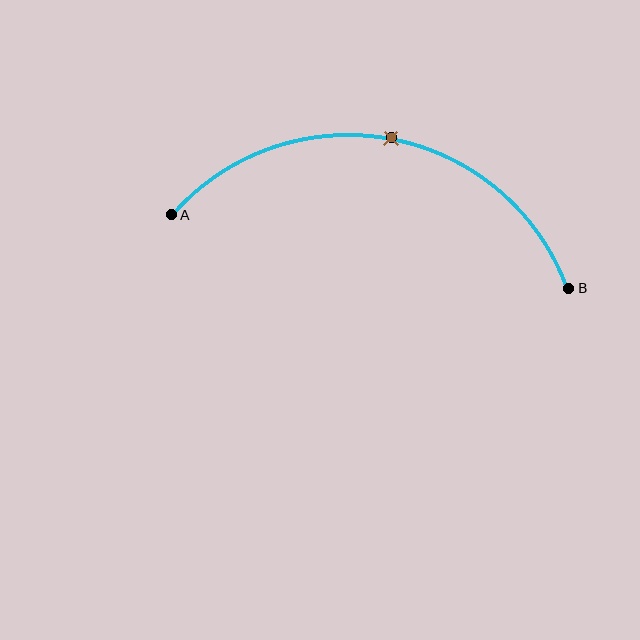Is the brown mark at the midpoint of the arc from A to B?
Yes. The brown mark lies on the arc at equal arc-length from both A and B — it is the arc midpoint.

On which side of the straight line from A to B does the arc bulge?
The arc bulges above the straight line connecting A and B.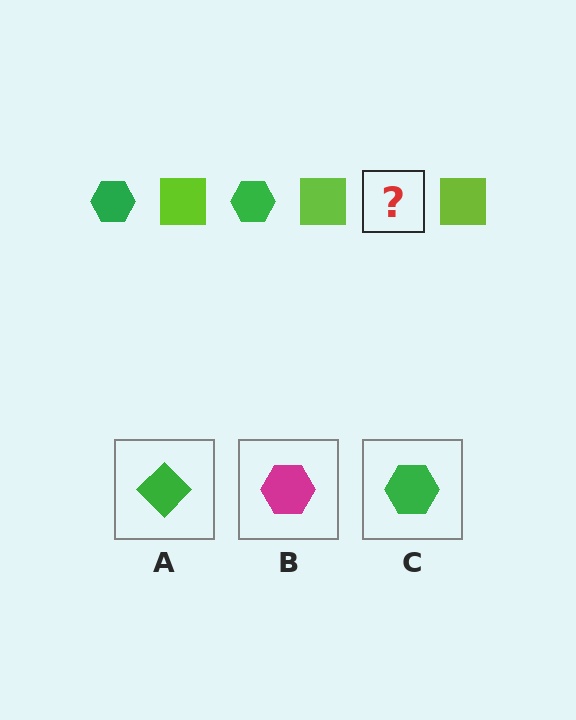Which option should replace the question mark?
Option C.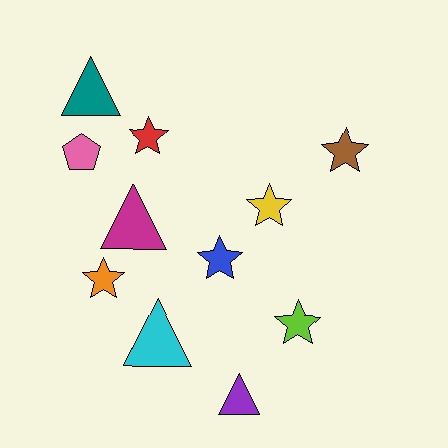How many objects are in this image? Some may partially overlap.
There are 11 objects.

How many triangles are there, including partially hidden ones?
There are 4 triangles.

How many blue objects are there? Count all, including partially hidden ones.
There is 1 blue object.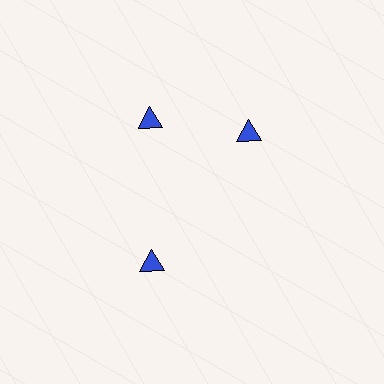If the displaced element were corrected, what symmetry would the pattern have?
It would have 3-fold rotational symmetry — the pattern would map onto itself every 120 degrees.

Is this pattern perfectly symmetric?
No. The 3 blue triangles are arranged in a ring, but one element near the 3 o'clock position is rotated out of alignment along the ring, breaking the 3-fold rotational symmetry.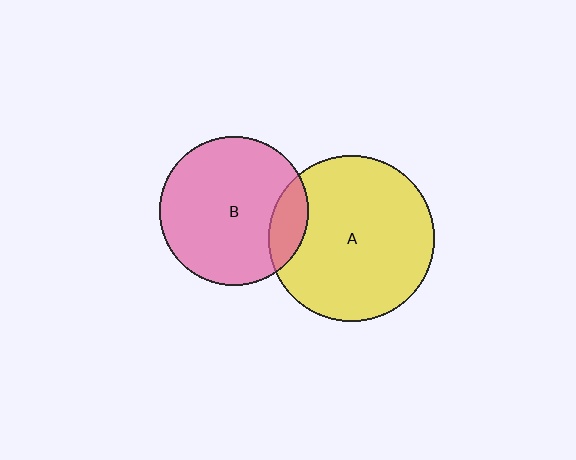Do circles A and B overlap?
Yes.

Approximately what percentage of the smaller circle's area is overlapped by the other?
Approximately 15%.